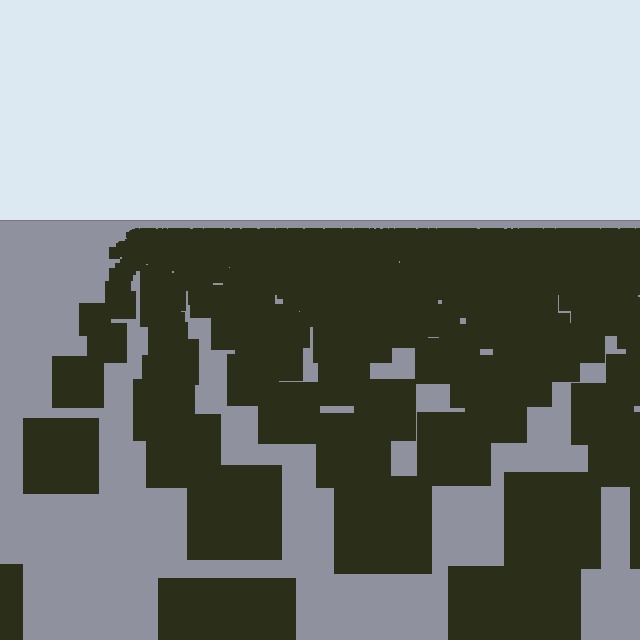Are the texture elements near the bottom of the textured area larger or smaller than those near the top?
Larger. Near the bottom, elements are closer to the viewer and appear at a bigger on-screen size.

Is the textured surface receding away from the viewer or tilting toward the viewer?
The surface is receding away from the viewer. Texture elements get smaller and denser toward the top.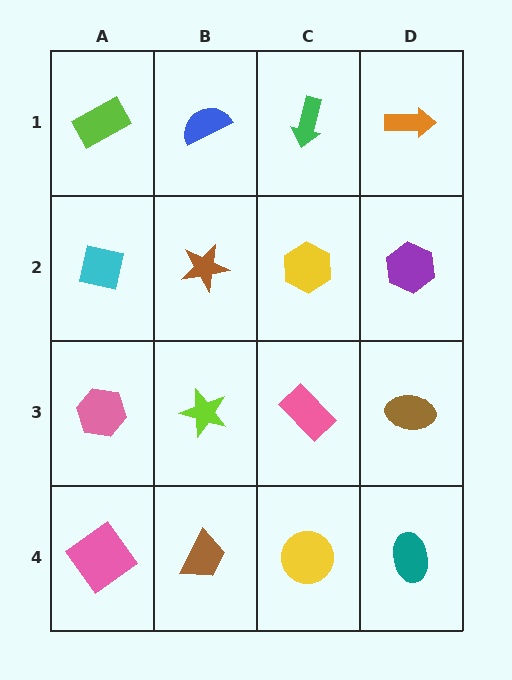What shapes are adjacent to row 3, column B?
A brown star (row 2, column B), a brown trapezoid (row 4, column B), a pink hexagon (row 3, column A), a pink rectangle (row 3, column C).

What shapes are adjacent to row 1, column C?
A yellow hexagon (row 2, column C), a blue semicircle (row 1, column B), an orange arrow (row 1, column D).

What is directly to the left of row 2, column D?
A yellow hexagon.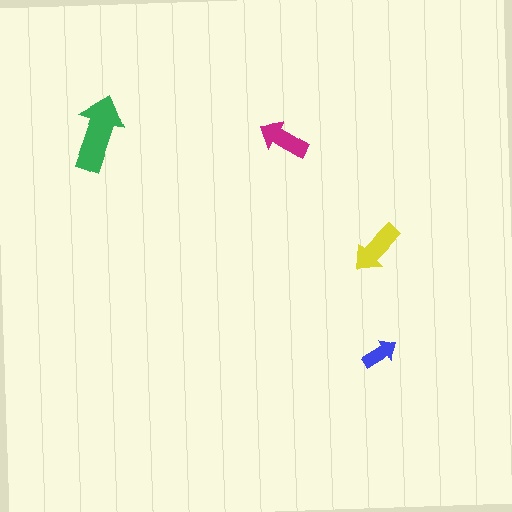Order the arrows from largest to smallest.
the green one, the yellow one, the magenta one, the blue one.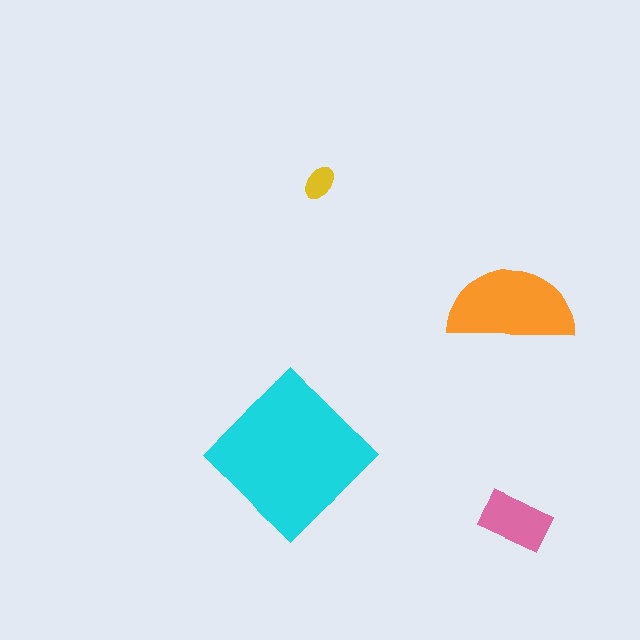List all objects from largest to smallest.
The cyan diamond, the orange semicircle, the pink rectangle, the yellow ellipse.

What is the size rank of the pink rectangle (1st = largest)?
3rd.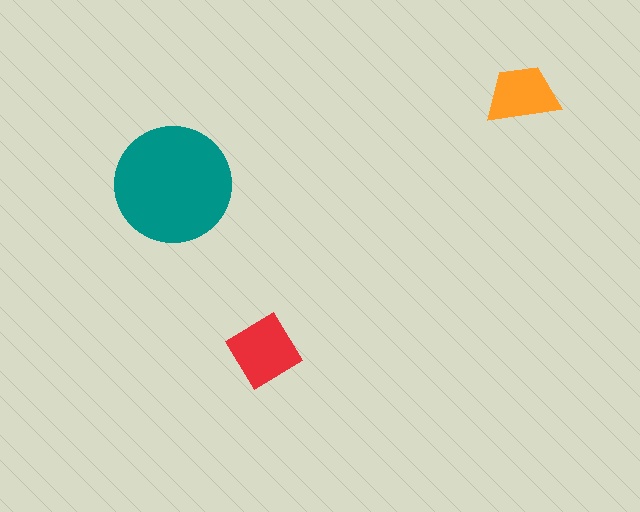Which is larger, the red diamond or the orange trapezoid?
The red diamond.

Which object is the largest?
The teal circle.